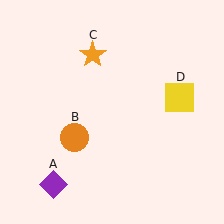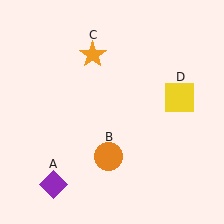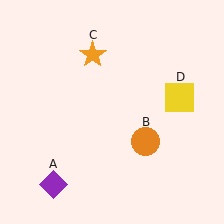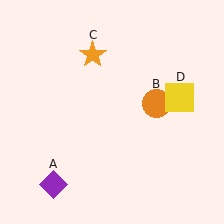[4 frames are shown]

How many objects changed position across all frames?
1 object changed position: orange circle (object B).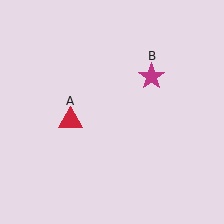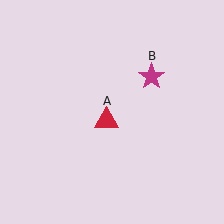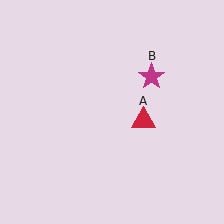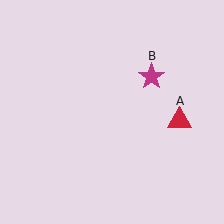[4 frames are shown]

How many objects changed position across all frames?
1 object changed position: red triangle (object A).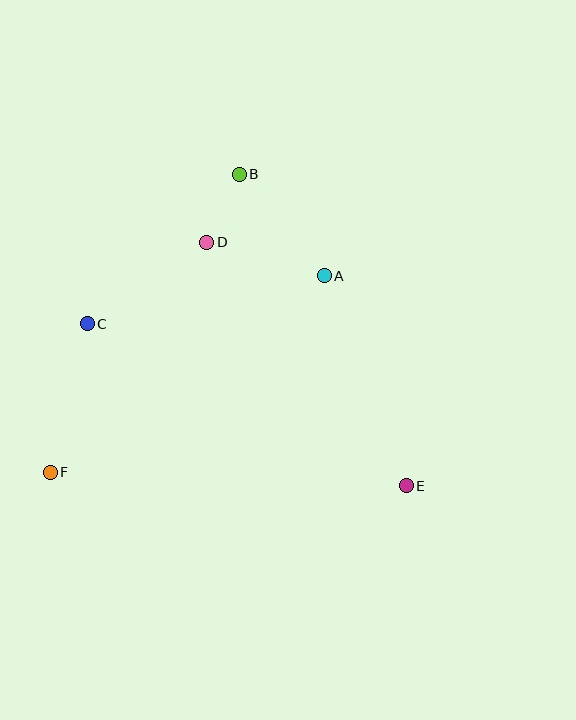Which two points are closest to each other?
Points B and D are closest to each other.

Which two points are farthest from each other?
Points C and E are farthest from each other.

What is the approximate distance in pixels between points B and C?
The distance between B and C is approximately 213 pixels.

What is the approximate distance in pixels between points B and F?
The distance between B and F is approximately 353 pixels.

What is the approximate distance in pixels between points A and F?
The distance between A and F is approximately 338 pixels.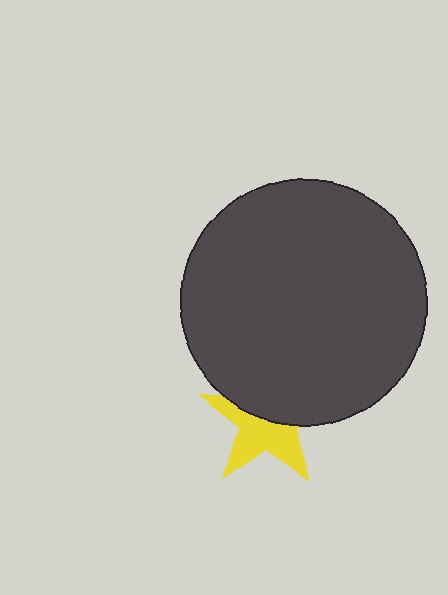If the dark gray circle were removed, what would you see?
You would see the complete yellow star.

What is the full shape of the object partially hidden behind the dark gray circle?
The partially hidden object is a yellow star.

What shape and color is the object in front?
The object in front is a dark gray circle.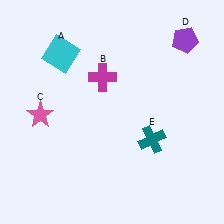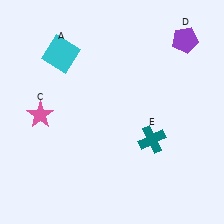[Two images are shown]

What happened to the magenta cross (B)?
The magenta cross (B) was removed in Image 2. It was in the top-left area of Image 1.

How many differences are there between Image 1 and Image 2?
There is 1 difference between the two images.